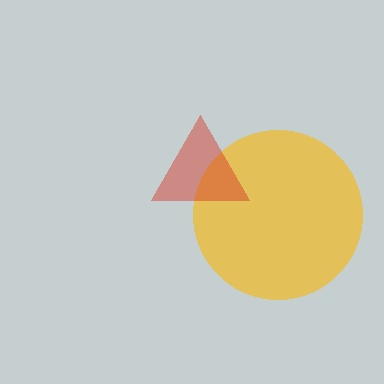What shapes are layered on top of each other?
The layered shapes are: a yellow circle, a red triangle.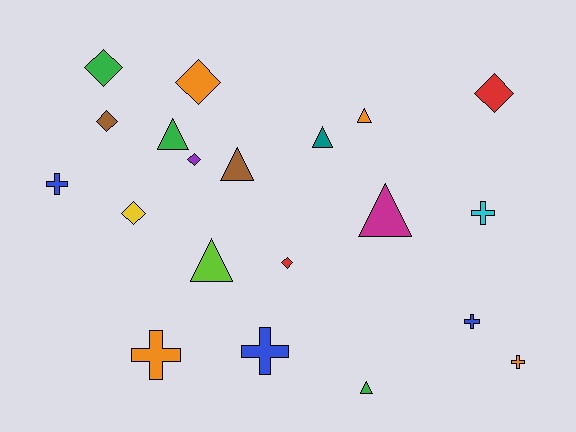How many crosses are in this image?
There are 6 crosses.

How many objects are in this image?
There are 20 objects.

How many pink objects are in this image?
There are no pink objects.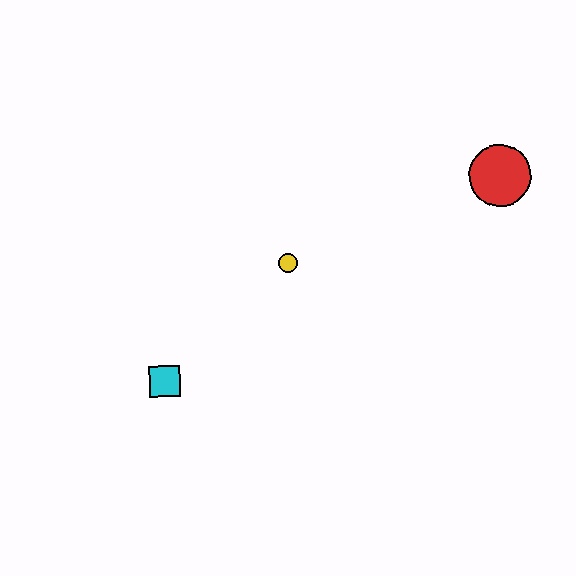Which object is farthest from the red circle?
The cyan square is farthest from the red circle.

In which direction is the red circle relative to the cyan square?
The red circle is to the right of the cyan square.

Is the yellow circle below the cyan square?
No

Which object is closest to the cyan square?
The yellow circle is closest to the cyan square.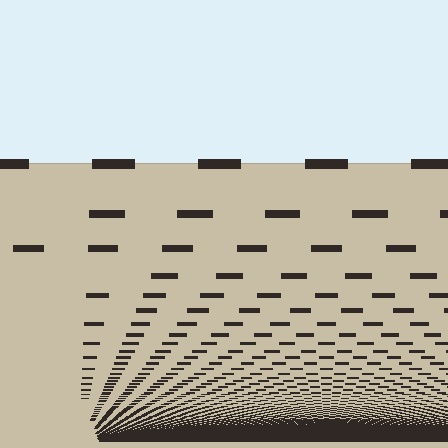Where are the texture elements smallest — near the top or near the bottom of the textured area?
Near the bottom.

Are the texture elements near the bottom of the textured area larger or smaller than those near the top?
Smaller. The gradient is inverted — elements near the bottom are smaller and denser.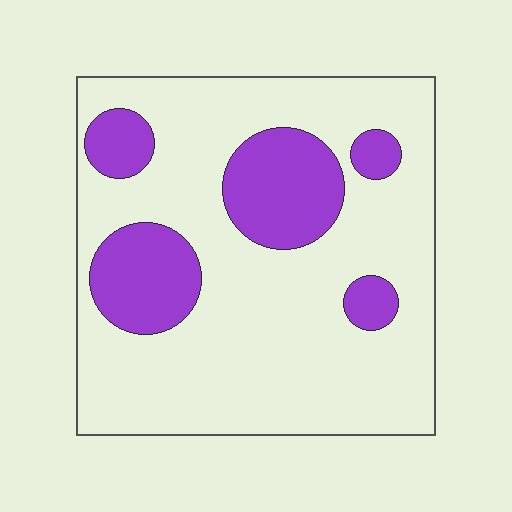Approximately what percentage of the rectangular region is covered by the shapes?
Approximately 25%.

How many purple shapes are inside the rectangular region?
5.